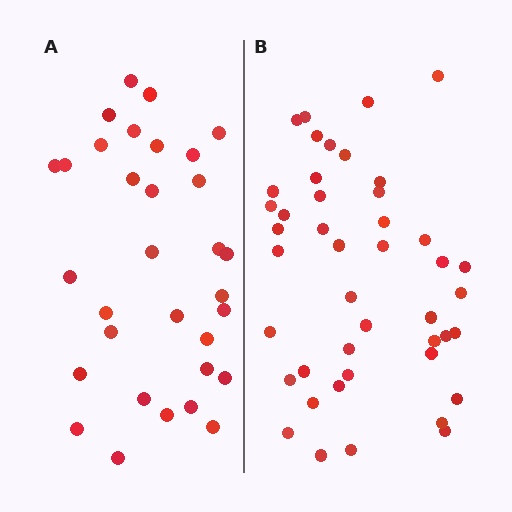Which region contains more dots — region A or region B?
Region B (the right region) has more dots.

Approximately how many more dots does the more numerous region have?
Region B has roughly 12 or so more dots than region A.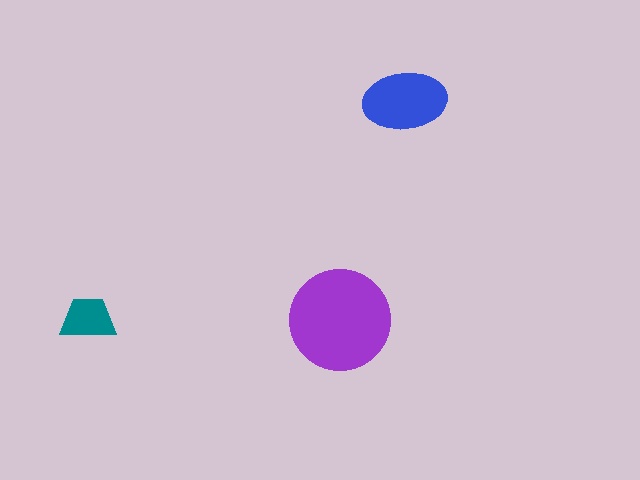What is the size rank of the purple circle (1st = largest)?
1st.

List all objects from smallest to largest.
The teal trapezoid, the blue ellipse, the purple circle.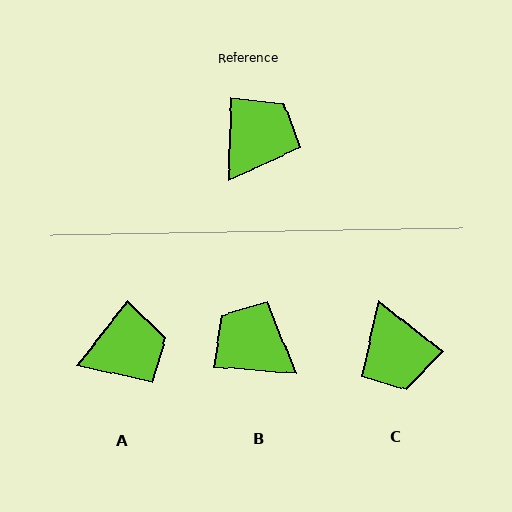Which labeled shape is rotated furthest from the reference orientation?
C, about 127 degrees away.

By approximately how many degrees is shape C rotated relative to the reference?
Approximately 127 degrees clockwise.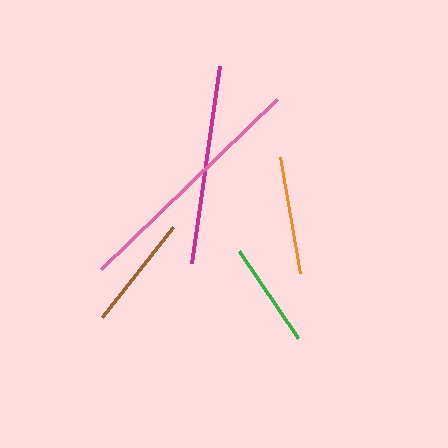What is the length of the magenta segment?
The magenta segment is approximately 198 pixels long.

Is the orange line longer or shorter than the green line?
The orange line is longer than the green line.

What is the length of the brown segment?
The brown segment is approximately 114 pixels long.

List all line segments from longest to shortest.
From longest to shortest: pink, magenta, orange, brown, green.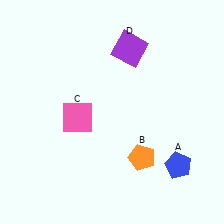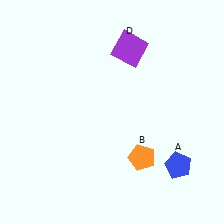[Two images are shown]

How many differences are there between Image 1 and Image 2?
There is 1 difference between the two images.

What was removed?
The pink square (C) was removed in Image 2.